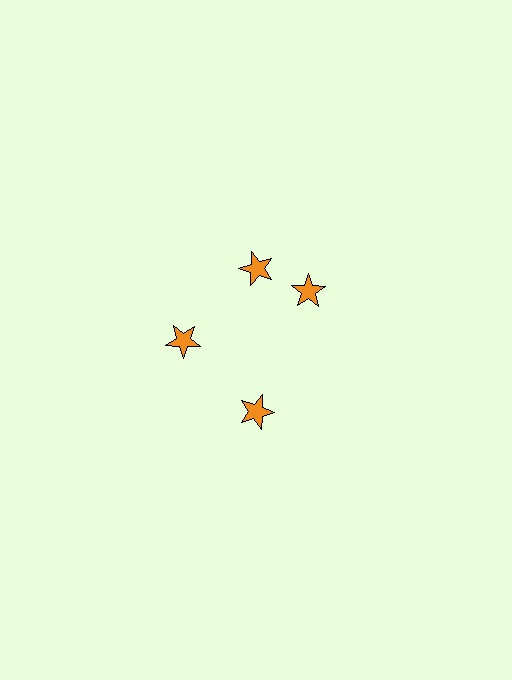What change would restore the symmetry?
The symmetry would be restored by rotating it back into even spacing with its neighbors so that all 4 stars sit at equal angles and equal distance from the center.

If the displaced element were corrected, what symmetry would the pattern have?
It would have 4-fold rotational symmetry — the pattern would map onto itself every 90 degrees.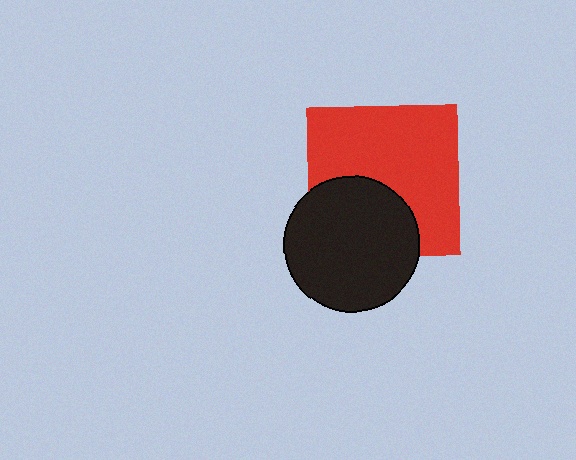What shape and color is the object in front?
The object in front is a black circle.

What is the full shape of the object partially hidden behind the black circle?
The partially hidden object is a red square.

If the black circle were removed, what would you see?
You would see the complete red square.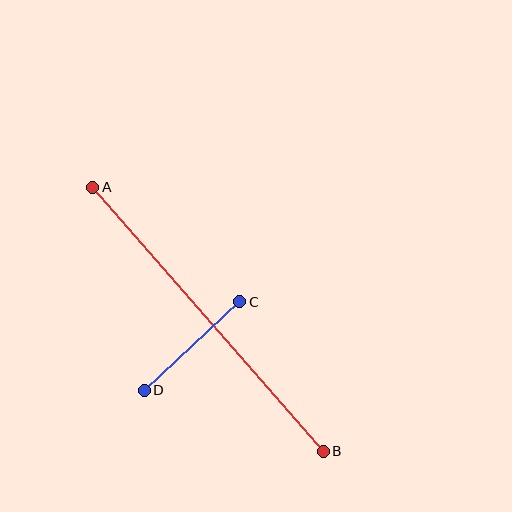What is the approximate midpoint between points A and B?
The midpoint is at approximately (208, 319) pixels.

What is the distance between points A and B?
The distance is approximately 350 pixels.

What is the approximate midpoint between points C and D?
The midpoint is at approximately (192, 346) pixels.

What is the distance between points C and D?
The distance is approximately 130 pixels.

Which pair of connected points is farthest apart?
Points A and B are farthest apart.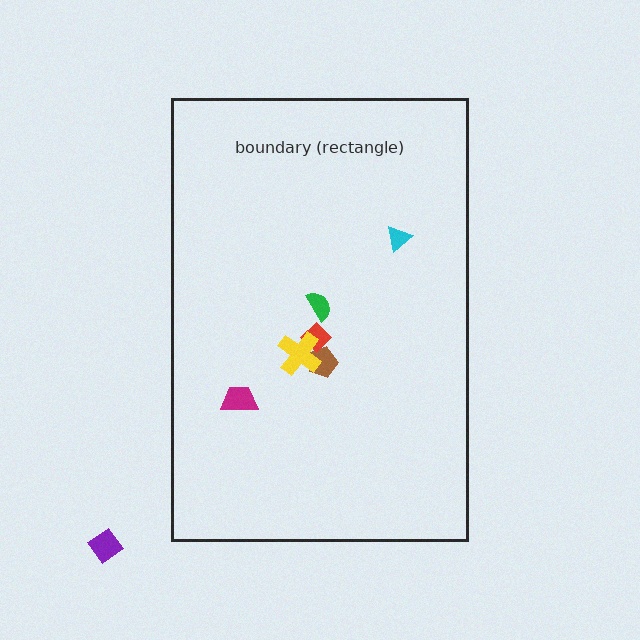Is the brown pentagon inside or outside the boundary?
Inside.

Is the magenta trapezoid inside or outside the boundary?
Inside.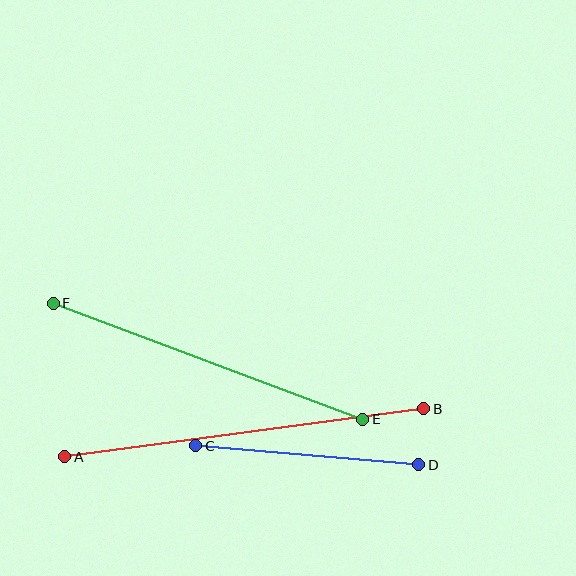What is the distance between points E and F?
The distance is approximately 330 pixels.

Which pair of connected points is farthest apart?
Points A and B are farthest apart.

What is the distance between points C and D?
The distance is approximately 224 pixels.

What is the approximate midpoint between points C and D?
The midpoint is at approximately (307, 455) pixels.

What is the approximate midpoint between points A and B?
The midpoint is at approximately (244, 433) pixels.